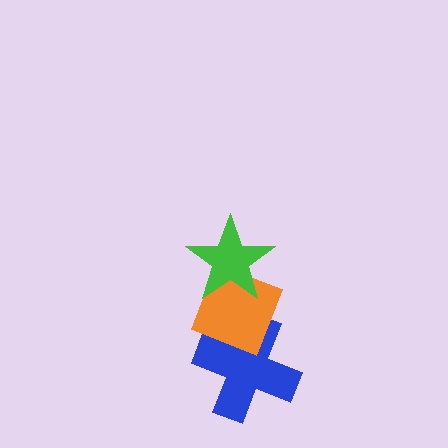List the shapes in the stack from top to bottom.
From top to bottom: the green star, the orange diamond, the blue cross.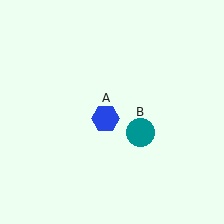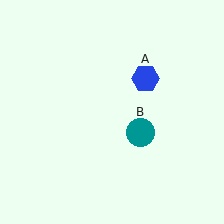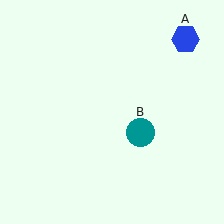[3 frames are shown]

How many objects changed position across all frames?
1 object changed position: blue hexagon (object A).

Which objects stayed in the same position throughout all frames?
Teal circle (object B) remained stationary.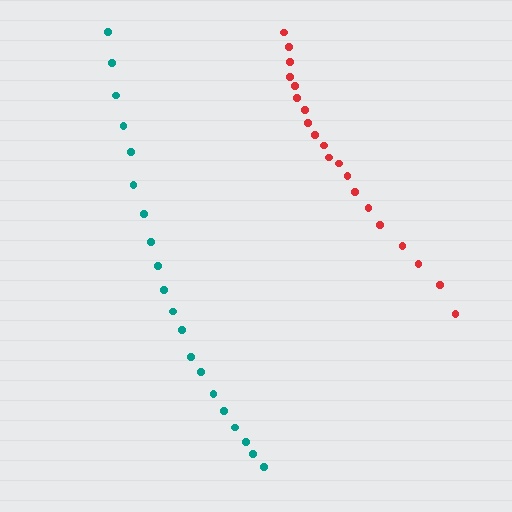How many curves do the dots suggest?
There are 2 distinct paths.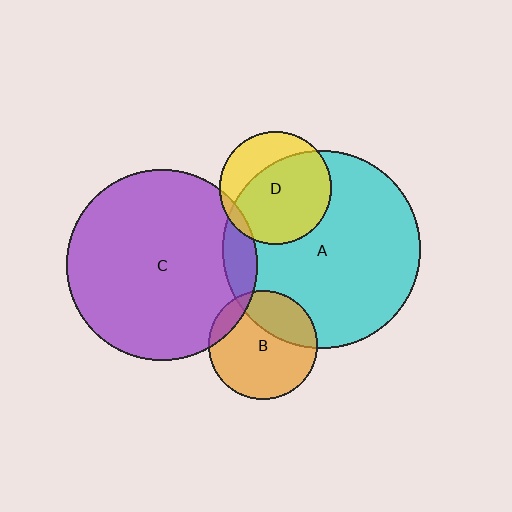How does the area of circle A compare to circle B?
Approximately 3.3 times.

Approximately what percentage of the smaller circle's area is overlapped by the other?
Approximately 30%.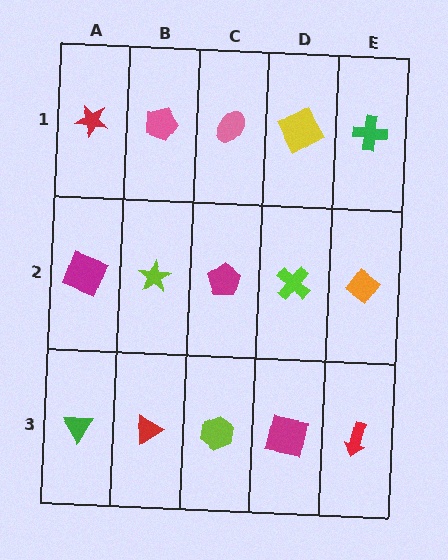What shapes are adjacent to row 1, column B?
A lime star (row 2, column B), a red star (row 1, column A), a pink ellipse (row 1, column C).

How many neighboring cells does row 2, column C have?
4.